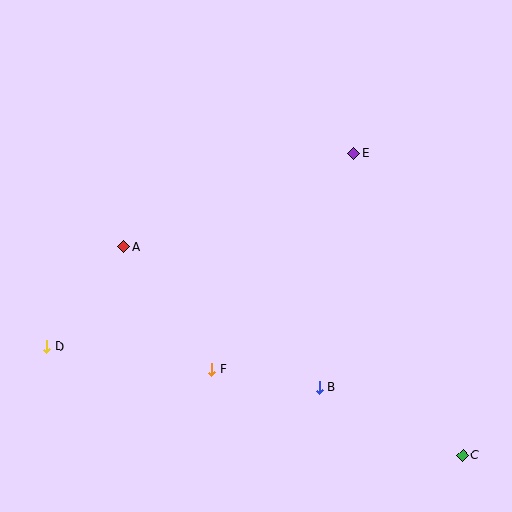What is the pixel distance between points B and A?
The distance between B and A is 240 pixels.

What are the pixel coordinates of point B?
Point B is at (319, 387).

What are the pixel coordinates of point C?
Point C is at (463, 455).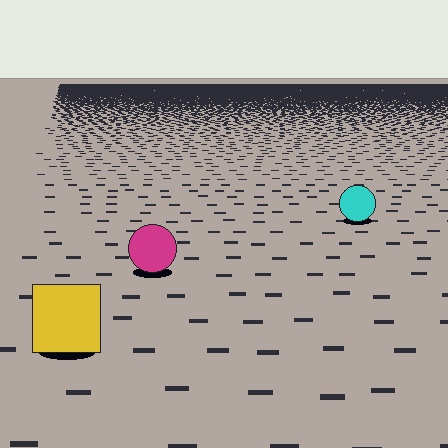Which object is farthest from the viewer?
The cyan circle is farthest from the viewer. It appears smaller and the ground texture around it is denser.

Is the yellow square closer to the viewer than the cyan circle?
Yes. The yellow square is closer — you can tell from the texture gradient: the ground texture is coarser near it.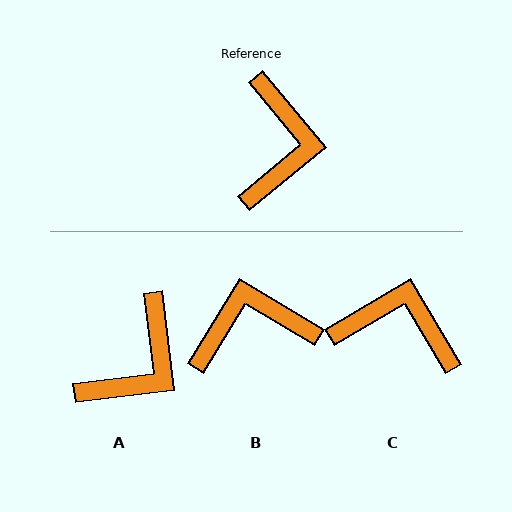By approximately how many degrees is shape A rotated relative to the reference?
Approximately 32 degrees clockwise.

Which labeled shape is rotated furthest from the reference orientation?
B, about 109 degrees away.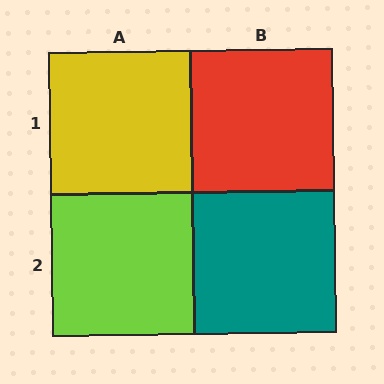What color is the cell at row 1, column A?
Yellow.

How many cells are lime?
1 cell is lime.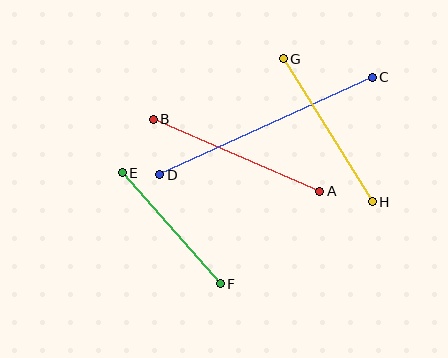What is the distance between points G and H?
The distance is approximately 168 pixels.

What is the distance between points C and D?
The distance is approximately 234 pixels.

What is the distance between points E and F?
The distance is approximately 148 pixels.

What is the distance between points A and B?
The distance is approximately 181 pixels.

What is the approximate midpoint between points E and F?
The midpoint is at approximately (171, 228) pixels.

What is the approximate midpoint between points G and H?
The midpoint is at approximately (328, 130) pixels.